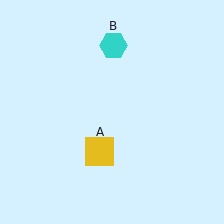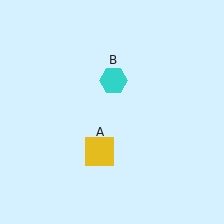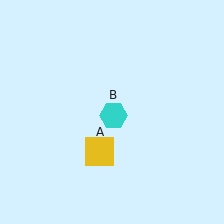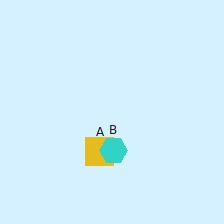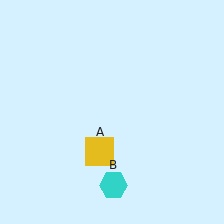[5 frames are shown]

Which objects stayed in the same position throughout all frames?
Yellow square (object A) remained stationary.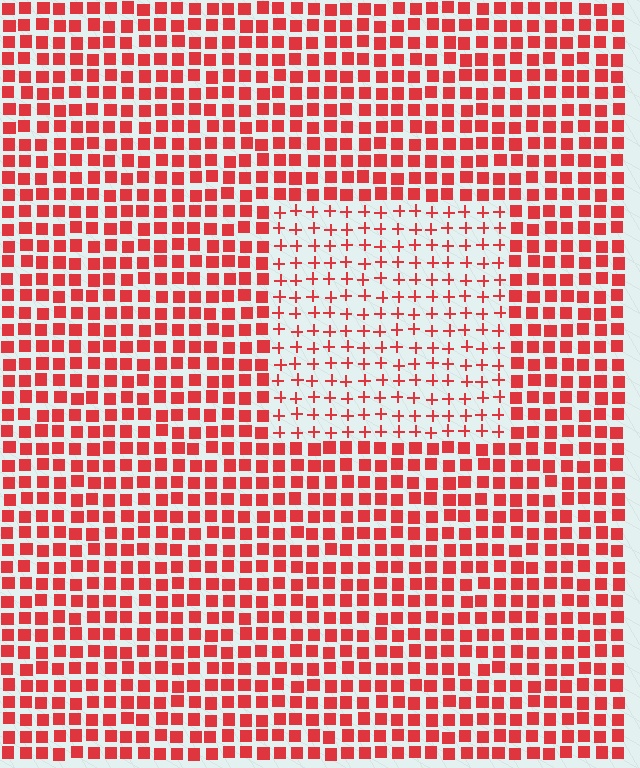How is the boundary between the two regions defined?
The boundary is defined by a change in element shape: plus signs inside vs. squares outside. All elements share the same color and spacing.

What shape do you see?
I see a rectangle.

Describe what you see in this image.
The image is filled with small red elements arranged in a uniform grid. A rectangle-shaped region contains plus signs, while the surrounding area contains squares. The boundary is defined purely by the change in element shape.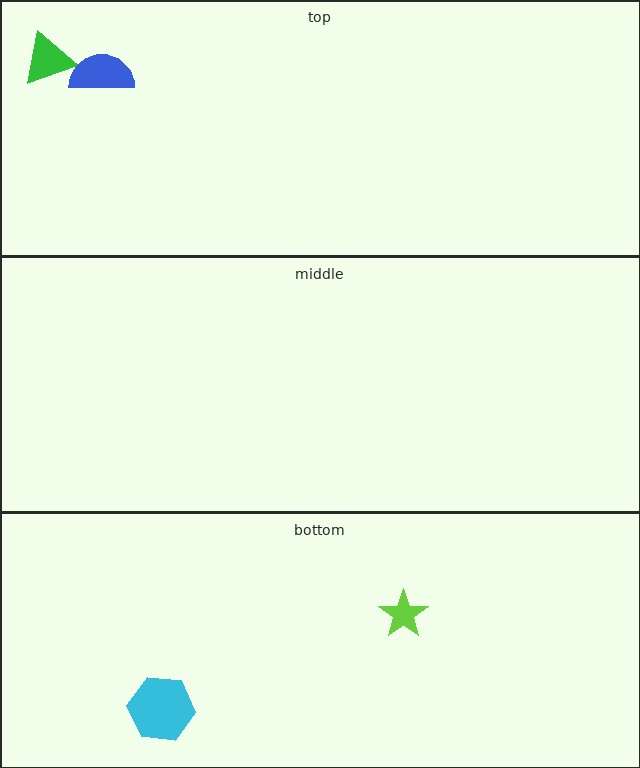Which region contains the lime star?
The bottom region.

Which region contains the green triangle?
The top region.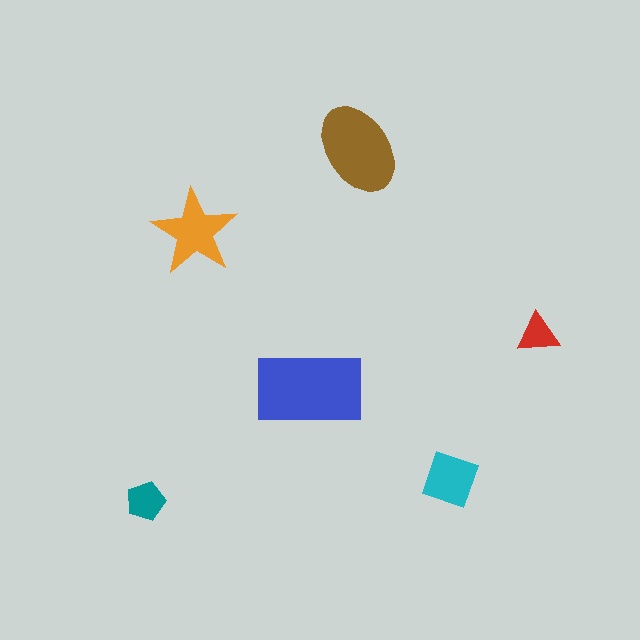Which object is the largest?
The blue rectangle.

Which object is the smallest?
The red triangle.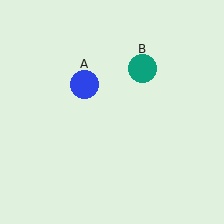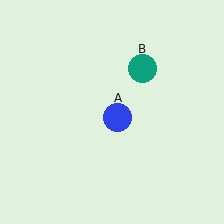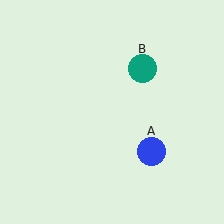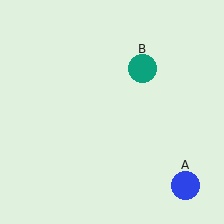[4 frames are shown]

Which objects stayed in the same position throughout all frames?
Teal circle (object B) remained stationary.